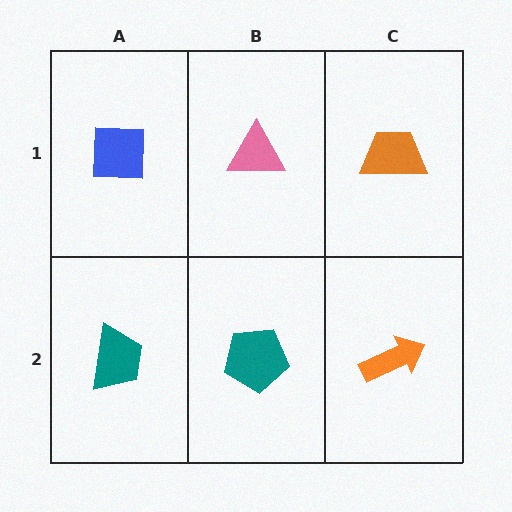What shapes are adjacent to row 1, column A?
A teal trapezoid (row 2, column A), a pink triangle (row 1, column B).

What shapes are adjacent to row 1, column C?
An orange arrow (row 2, column C), a pink triangle (row 1, column B).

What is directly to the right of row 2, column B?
An orange arrow.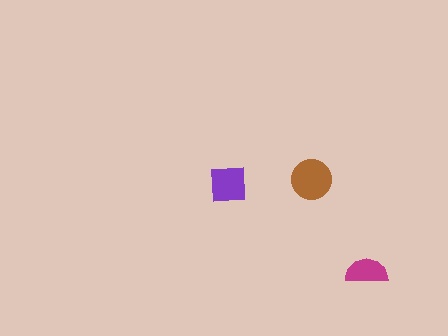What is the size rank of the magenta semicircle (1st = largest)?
3rd.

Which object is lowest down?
The magenta semicircle is bottommost.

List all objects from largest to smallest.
The brown circle, the purple square, the magenta semicircle.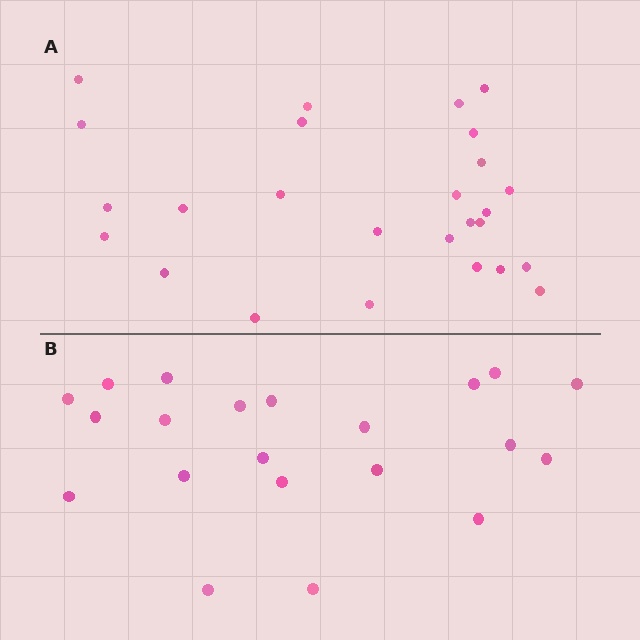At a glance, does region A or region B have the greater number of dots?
Region A (the top region) has more dots.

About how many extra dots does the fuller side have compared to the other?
Region A has about 5 more dots than region B.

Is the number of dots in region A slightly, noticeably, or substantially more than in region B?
Region A has only slightly more — the two regions are fairly close. The ratio is roughly 1.2 to 1.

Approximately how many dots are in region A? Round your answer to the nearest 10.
About 30 dots. (The exact count is 26, which rounds to 30.)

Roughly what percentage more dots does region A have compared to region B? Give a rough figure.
About 25% more.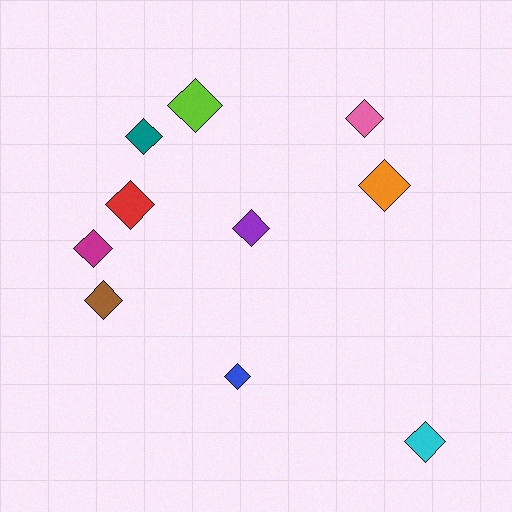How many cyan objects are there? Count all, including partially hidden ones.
There is 1 cyan object.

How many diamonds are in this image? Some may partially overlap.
There are 10 diamonds.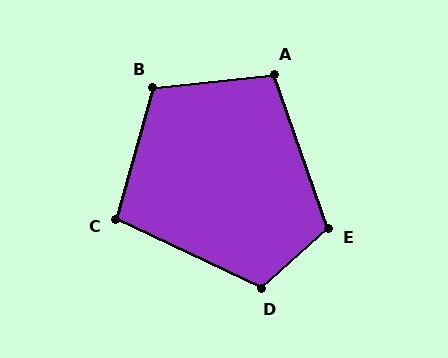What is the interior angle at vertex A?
Approximately 103 degrees (obtuse).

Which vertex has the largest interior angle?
D, at approximately 113 degrees.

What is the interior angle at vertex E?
Approximately 112 degrees (obtuse).